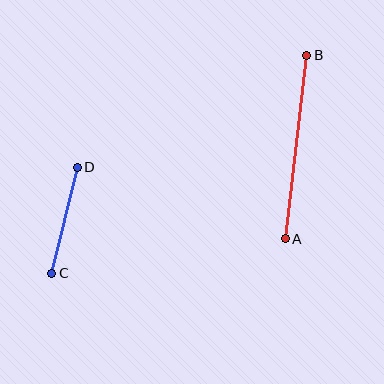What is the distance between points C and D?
The distance is approximately 109 pixels.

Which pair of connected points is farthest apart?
Points A and B are farthest apart.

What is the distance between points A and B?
The distance is approximately 185 pixels.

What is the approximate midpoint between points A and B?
The midpoint is at approximately (296, 147) pixels.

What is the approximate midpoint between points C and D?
The midpoint is at approximately (64, 220) pixels.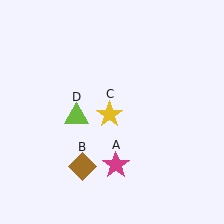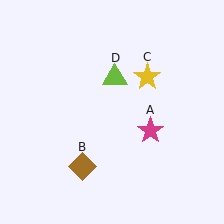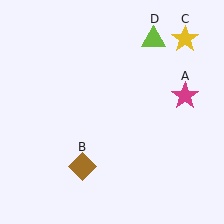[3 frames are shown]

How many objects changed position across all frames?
3 objects changed position: magenta star (object A), yellow star (object C), lime triangle (object D).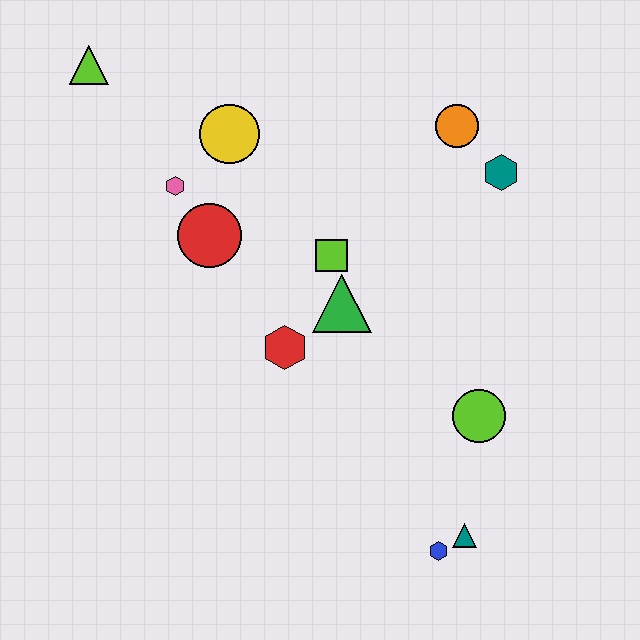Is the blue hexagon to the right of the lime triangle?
Yes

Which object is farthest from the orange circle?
The blue hexagon is farthest from the orange circle.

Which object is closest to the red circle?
The pink hexagon is closest to the red circle.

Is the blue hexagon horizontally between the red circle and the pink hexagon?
No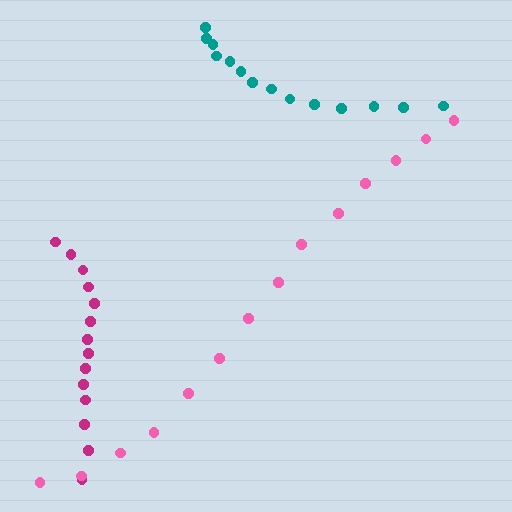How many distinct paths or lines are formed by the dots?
There are 3 distinct paths.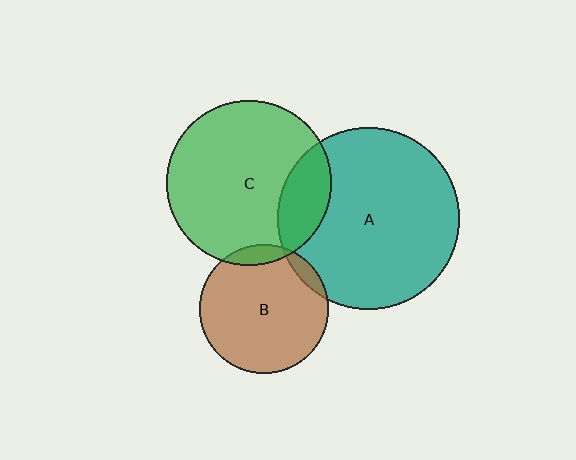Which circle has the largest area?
Circle A (teal).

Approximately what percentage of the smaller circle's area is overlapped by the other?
Approximately 20%.